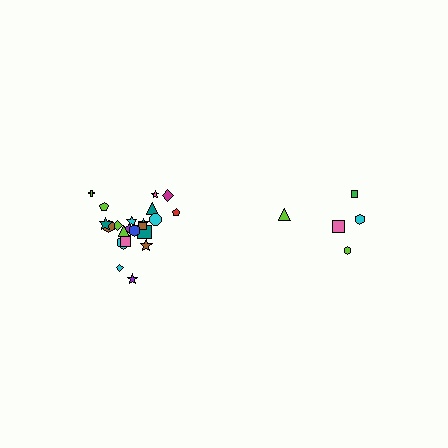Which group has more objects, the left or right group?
The left group.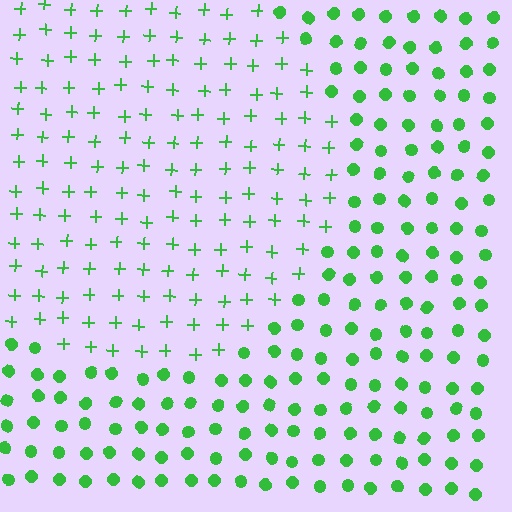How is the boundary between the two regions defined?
The boundary is defined by a change in element shape: plus signs inside vs. circles outside. All elements share the same color and spacing.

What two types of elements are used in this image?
The image uses plus signs inside the circle region and circles outside it.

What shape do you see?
I see a circle.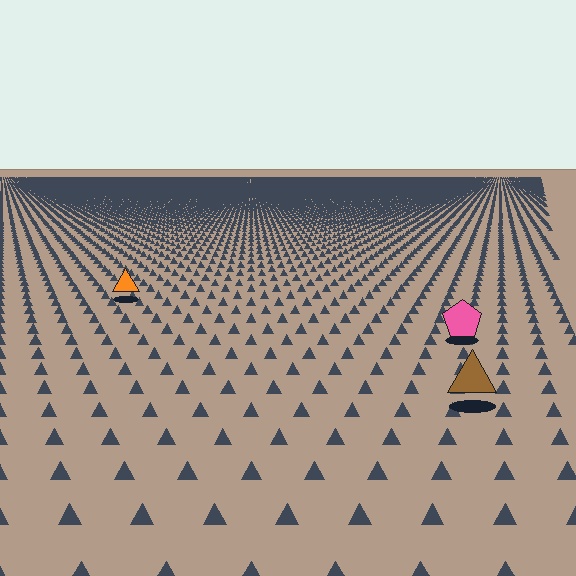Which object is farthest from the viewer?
The orange triangle is farthest from the viewer. It appears smaller and the ground texture around it is denser.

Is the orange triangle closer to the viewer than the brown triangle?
No. The brown triangle is closer — you can tell from the texture gradient: the ground texture is coarser near it.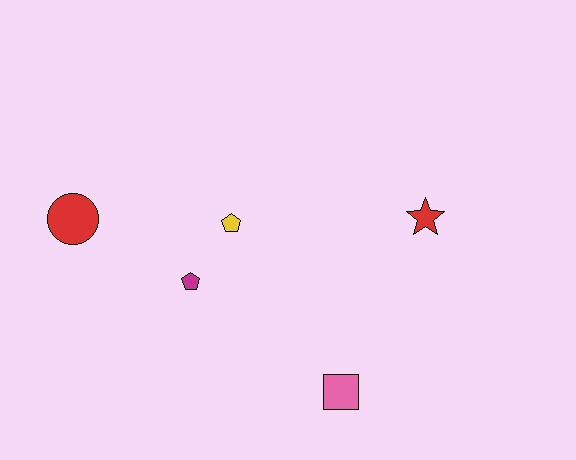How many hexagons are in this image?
There are no hexagons.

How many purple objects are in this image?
There are no purple objects.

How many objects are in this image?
There are 5 objects.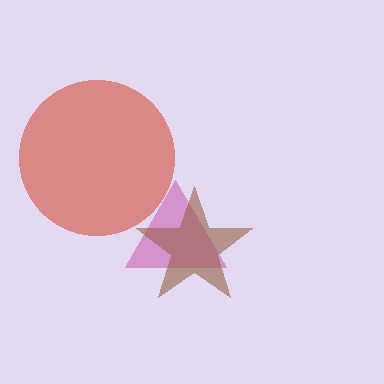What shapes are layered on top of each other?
The layered shapes are: a magenta triangle, a red circle, a brown star.